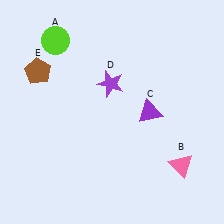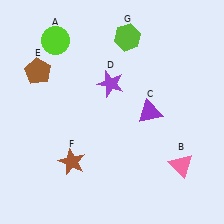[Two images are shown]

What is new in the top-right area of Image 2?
A lime hexagon (G) was added in the top-right area of Image 2.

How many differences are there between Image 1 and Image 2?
There are 2 differences between the two images.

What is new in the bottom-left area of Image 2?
A brown star (F) was added in the bottom-left area of Image 2.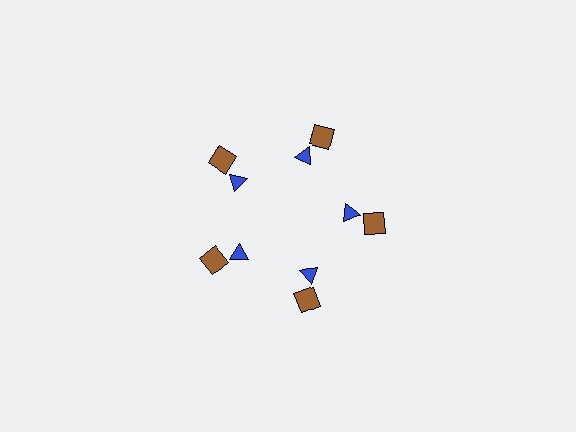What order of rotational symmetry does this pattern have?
This pattern has 5-fold rotational symmetry.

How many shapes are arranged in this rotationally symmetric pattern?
There are 10 shapes, arranged in 5 groups of 2.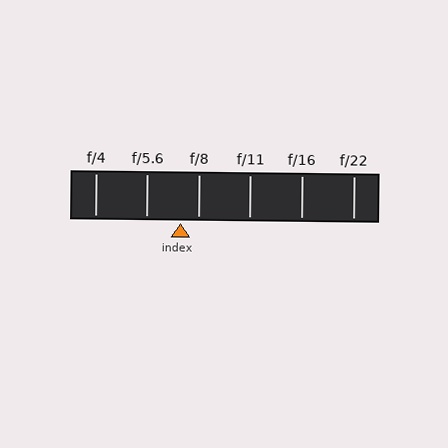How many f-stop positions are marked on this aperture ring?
There are 6 f-stop positions marked.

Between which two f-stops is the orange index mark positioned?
The index mark is between f/5.6 and f/8.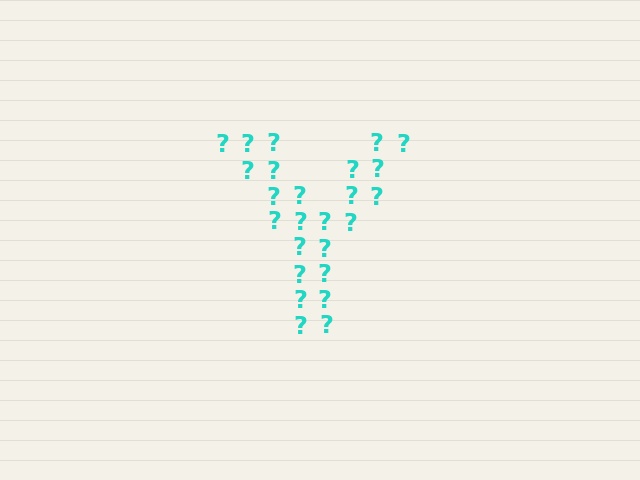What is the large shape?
The large shape is the letter Y.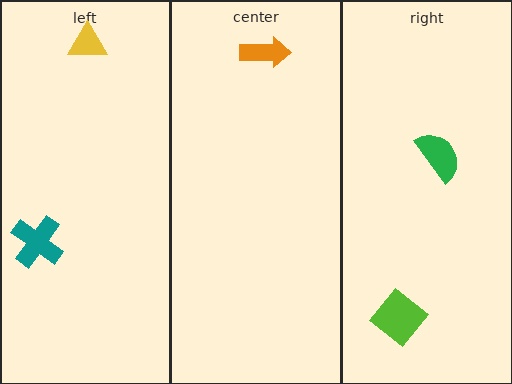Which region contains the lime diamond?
The right region.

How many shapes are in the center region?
1.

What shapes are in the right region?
The green semicircle, the lime diamond.